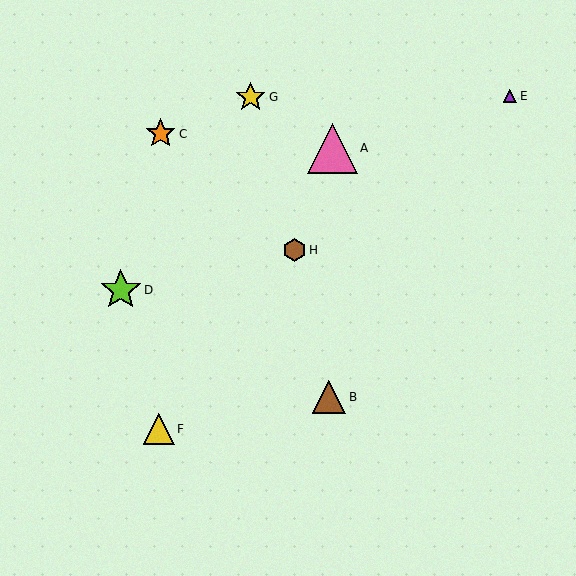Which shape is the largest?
The pink triangle (labeled A) is the largest.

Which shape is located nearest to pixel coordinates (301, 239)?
The brown hexagon (labeled H) at (295, 250) is nearest to that location.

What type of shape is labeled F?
Shape F is a yellow triangle.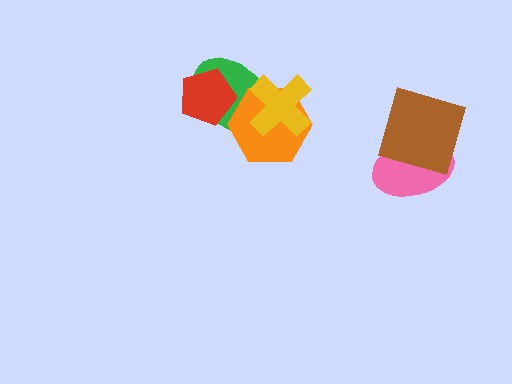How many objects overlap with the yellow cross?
2 objects overlap with the yellow cross.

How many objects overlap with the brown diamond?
1 object overlaps with the brown diamond.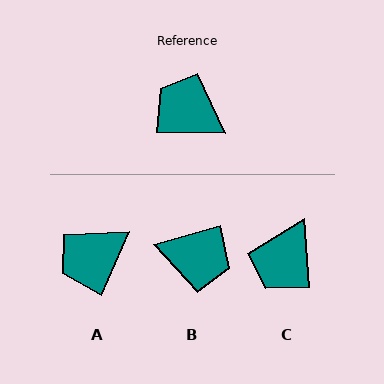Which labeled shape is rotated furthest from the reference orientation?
B, about 164 degrees away.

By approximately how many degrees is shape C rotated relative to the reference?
Approximately 95 degrees counter-clockwise.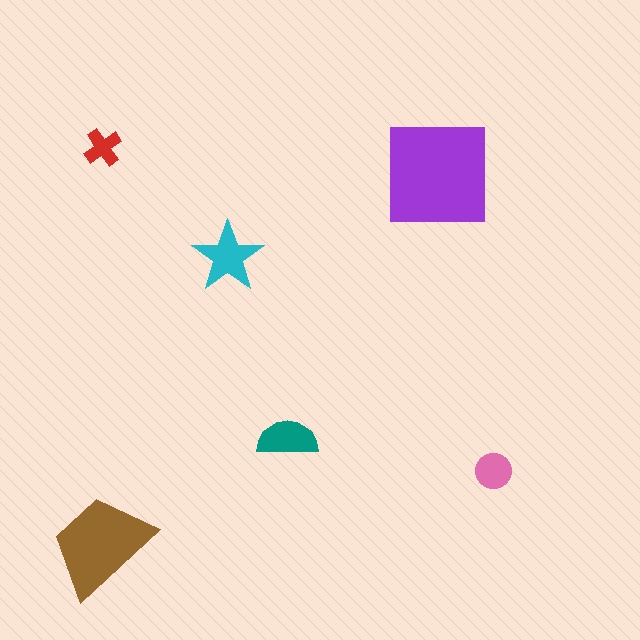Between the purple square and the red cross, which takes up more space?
The purple square.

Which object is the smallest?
The red cross.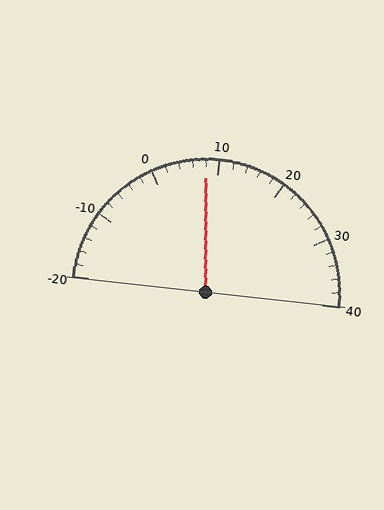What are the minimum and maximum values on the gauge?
The gauge ranges from -20 to 40.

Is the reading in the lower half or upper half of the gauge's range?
The reading is in the lower half of the range (-20 to 40).